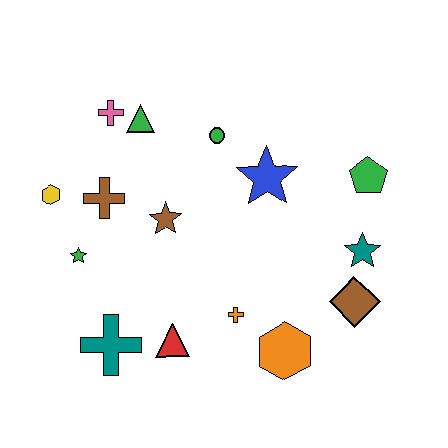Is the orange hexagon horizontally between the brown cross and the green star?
No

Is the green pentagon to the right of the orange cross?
Yes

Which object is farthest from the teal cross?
The green pentagon is farthest from the teal cross.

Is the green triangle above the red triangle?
Yes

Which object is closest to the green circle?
The blue star is closest to the green circle.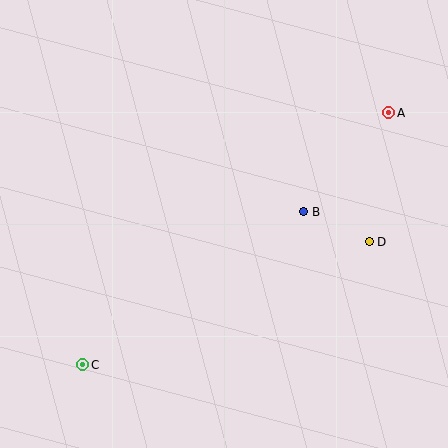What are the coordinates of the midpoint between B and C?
The midpoint between B and C is at (193, 288).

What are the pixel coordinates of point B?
Point B is at (304, 212).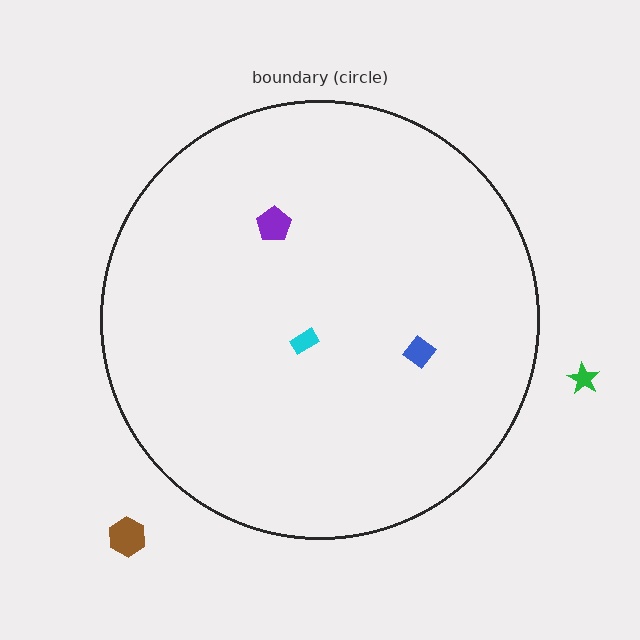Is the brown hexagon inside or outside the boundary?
Outside.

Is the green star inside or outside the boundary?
Outside.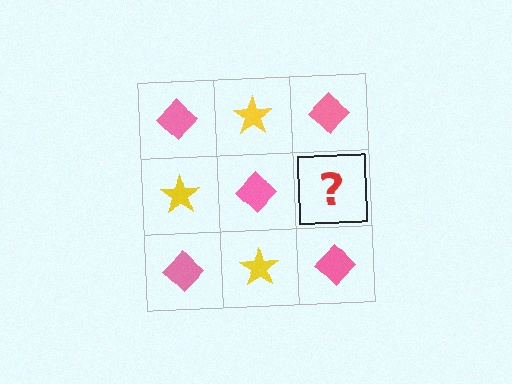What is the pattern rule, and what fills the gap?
The rule is that it alternates pink diamond and yellow star in a checkerboard pattern. The gap should be filled with a yellow star.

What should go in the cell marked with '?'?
The missing cell should contain a yellow star.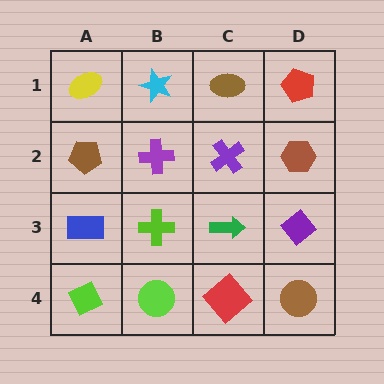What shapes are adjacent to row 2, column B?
A cyan star (row 1, column B), a lime cross (row 3, column B), a brown pentagon (row 2, column A), a purple cross (row 2, column C).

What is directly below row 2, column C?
A green arrow.